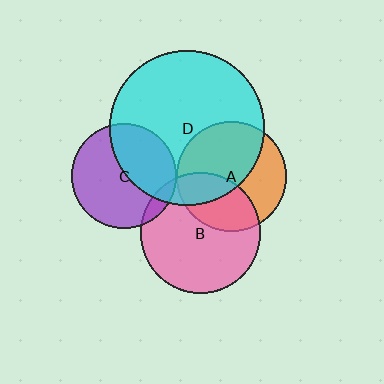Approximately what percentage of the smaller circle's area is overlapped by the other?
Approximately 15%.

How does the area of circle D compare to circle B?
Approximately 1.7 times.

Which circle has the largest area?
Circle D (cyan).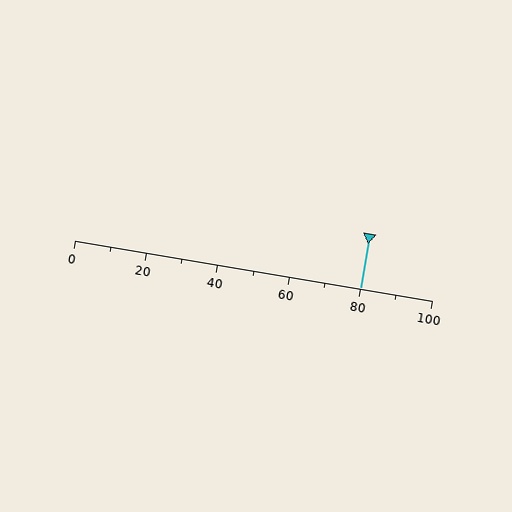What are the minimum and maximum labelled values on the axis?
The axis runs from 0 to 100.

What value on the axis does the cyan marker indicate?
The marker indicates approximately 80.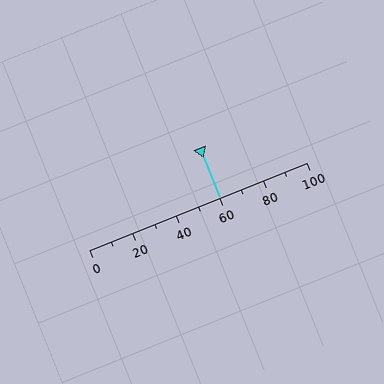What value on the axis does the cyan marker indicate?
The marker indicates approximately 60.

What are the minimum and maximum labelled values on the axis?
The axis runs from 0 to 100.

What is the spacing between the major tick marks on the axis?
The major ticks are spaced 20 apart.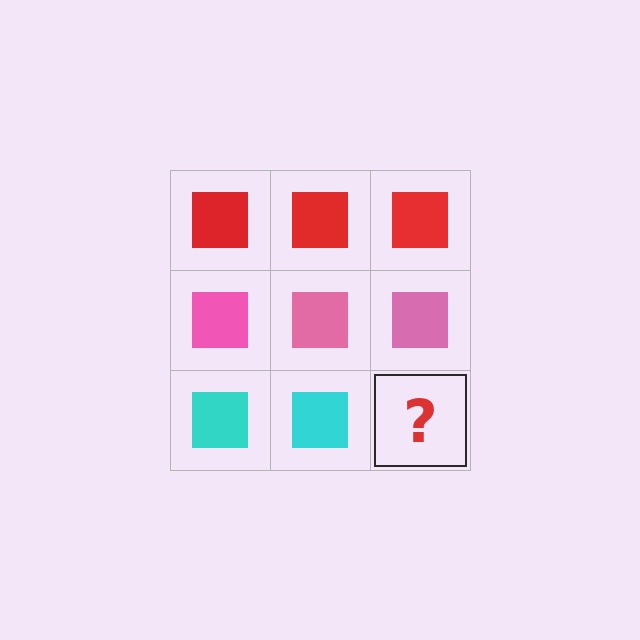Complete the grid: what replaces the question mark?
The question mark should be replaced with a cyan square.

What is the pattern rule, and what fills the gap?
The rule is that each row has a consistent color. The gap should be filled with a cyan square.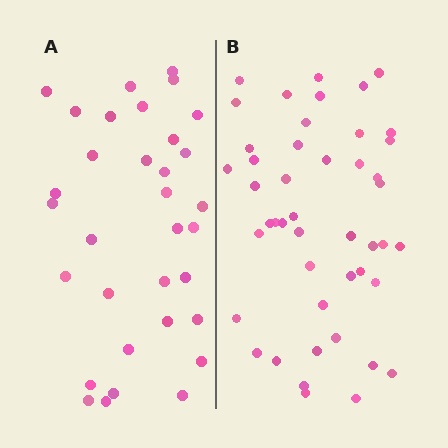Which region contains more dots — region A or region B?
Region B (the right region) has more dots.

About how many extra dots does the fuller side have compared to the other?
Region B has approximately 15 more dots than region A.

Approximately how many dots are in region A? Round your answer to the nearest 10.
About 30 dots. (The exact count is 33, which rounds to 30.)